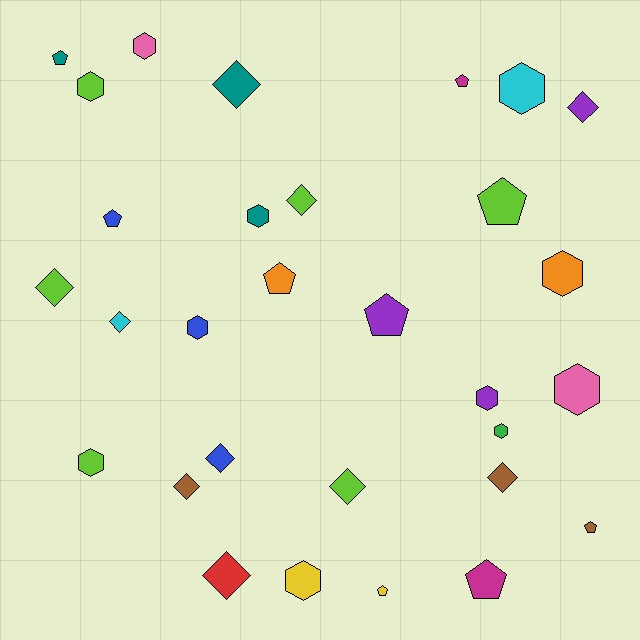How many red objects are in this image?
There is 1 red object.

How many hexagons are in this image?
There are 11 hexagons.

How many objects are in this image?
There are 30 objects.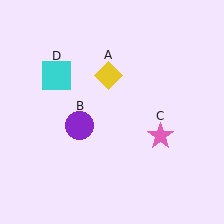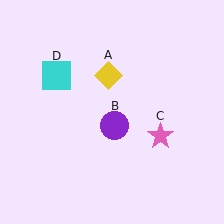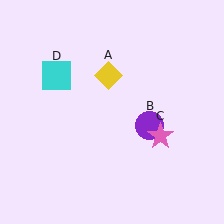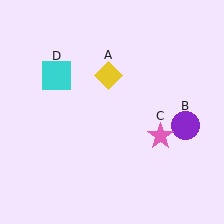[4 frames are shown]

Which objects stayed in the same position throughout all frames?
Yellow diamond (object A) and pink star (object C) and cyan square (object D) remained stationary.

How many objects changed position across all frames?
1 object changed position: purple circle (object B).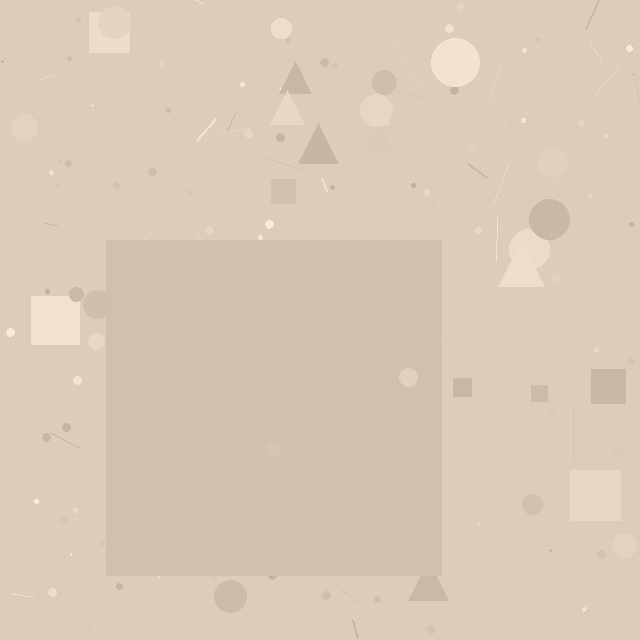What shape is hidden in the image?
A square is hidden in the image.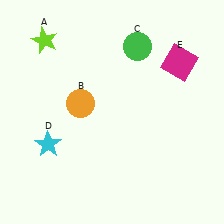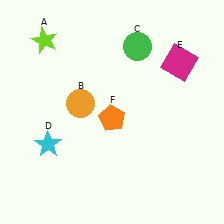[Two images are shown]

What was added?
An orange pentagon (F) was added in Image 2.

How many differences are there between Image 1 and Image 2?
There is 1 difference between the two images.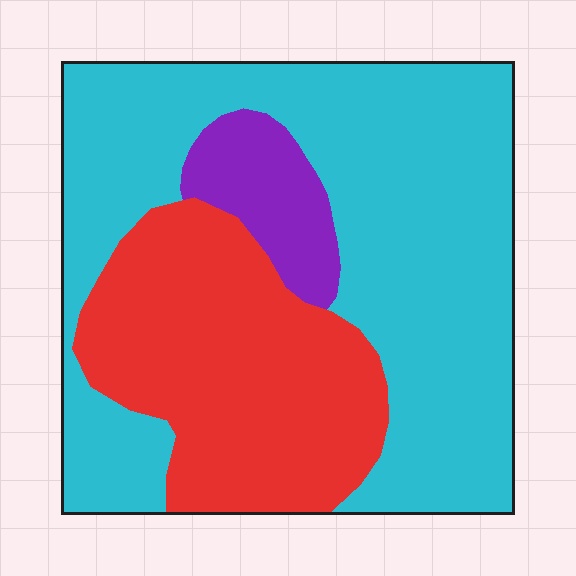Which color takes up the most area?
Cyan, at roughly 60%.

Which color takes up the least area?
Purple, at roughly 10%.